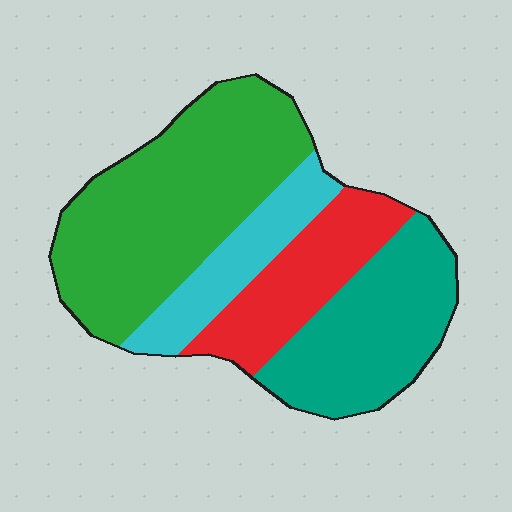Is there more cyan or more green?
Green.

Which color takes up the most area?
Green, at roughly 40%.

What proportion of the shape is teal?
Teal covers roughly 25% of the shape.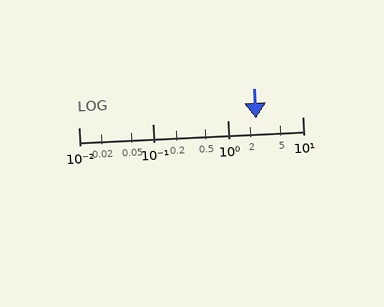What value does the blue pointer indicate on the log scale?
The pointer indicates approximately 2.4.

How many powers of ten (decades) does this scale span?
The scale spans 3 decades, from 0.01 to 10.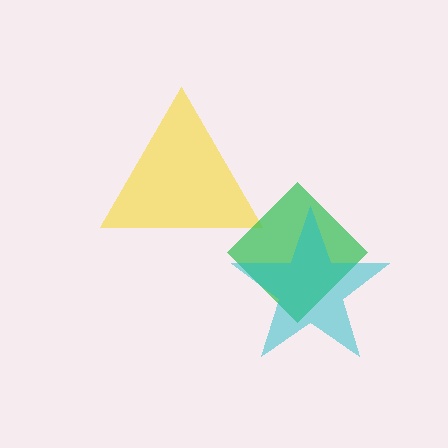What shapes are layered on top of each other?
The layered shapes are: a yellow triangle, a green diamond, a cyan star.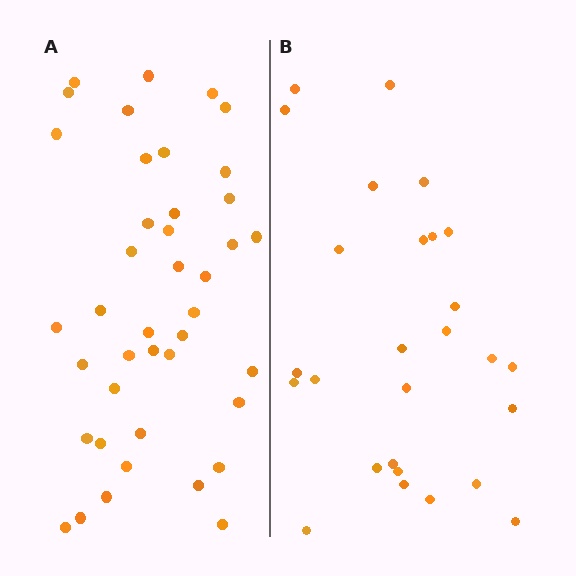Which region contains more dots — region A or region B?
Region A (the left region) has more dots.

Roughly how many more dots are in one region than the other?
Region A has approximately 15 more dots than region B.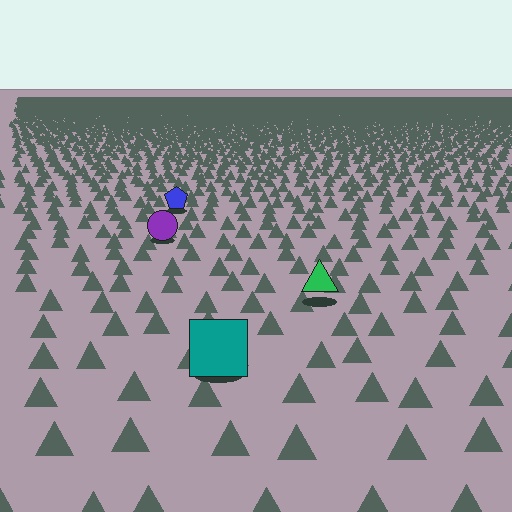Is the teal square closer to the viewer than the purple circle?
Yes. The teal square is closer — you can tell from the texture gradient: the ground texture is coarser near it.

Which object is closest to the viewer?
The teal square is closest. The texture marks near it are larger and more spread out.